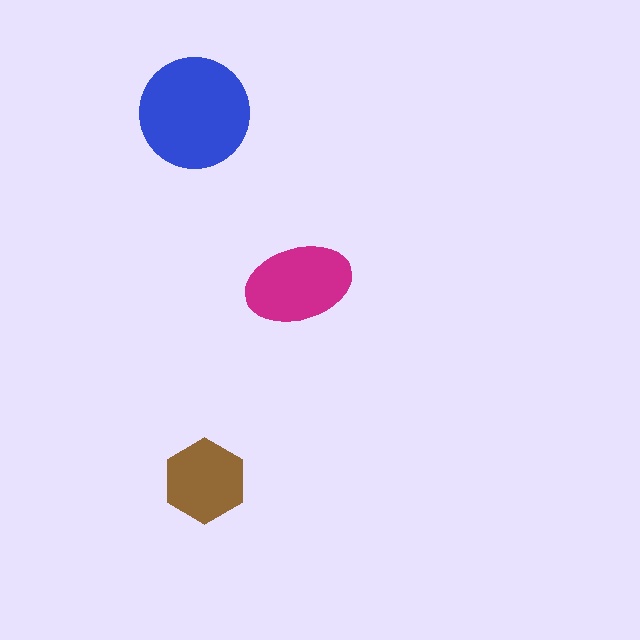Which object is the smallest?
The brown hexagon.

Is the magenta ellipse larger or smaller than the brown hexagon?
Larger.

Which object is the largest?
The blue circle.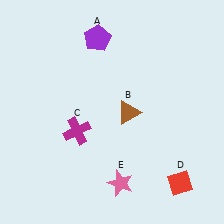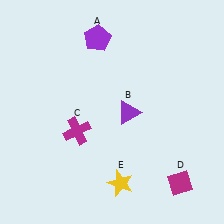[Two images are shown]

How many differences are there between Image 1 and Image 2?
There are 3 differences between the two images.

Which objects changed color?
B changed from brown to purple. D changed from red to magenta. E changed from pink to yellow.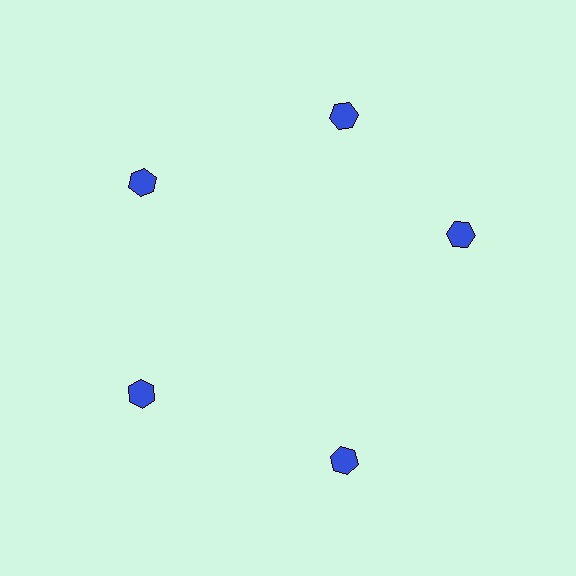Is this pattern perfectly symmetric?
No. The 5 blue hexagons are arranged in a ring, but one element near the 3 o'clock position is rotated out of alignment along the ring, breaking the 5-fold rotational symmetry.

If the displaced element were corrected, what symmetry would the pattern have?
It would have 5-fold rotational symmetry — the pattern would map onto itself every 72 degrees.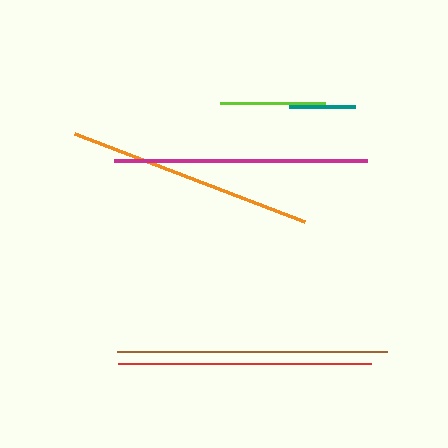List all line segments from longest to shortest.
From longest to shortest: brown, red, magenta, orange, lime, teal.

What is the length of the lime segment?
The lime segment is approximately 105 pixels long.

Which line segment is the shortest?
The teal line is the shortest at approximately 65 pixels.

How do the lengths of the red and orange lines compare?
The red and orange lines are approximately the same length.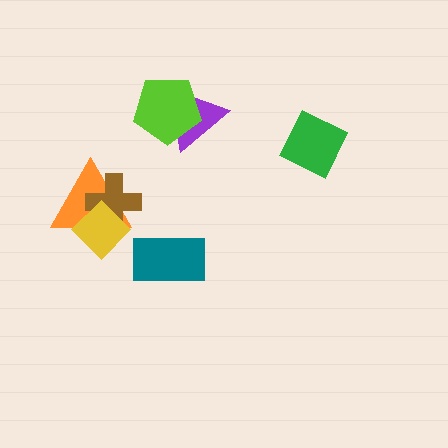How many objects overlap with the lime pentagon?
1 object overlaps with the lime pentagon.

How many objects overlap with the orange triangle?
2 objects overlap with the orange triangle.